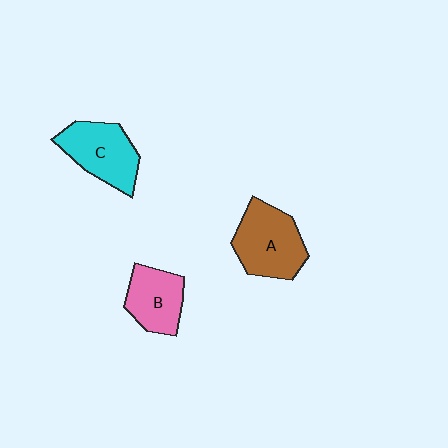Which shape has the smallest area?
Shape B (pink).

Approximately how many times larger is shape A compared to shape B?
Approximately 1.3 times.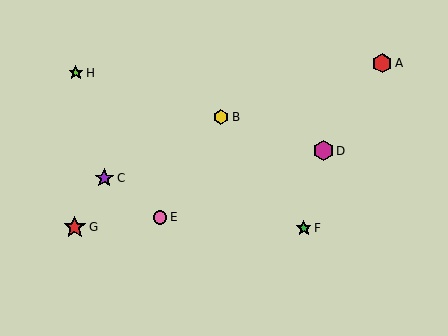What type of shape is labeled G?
Shape G is a red star.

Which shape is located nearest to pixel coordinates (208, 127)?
The yellow hexagon (labeled B) at (221, 117) is nearest to that location.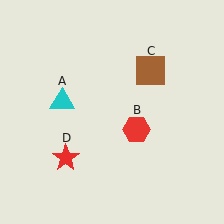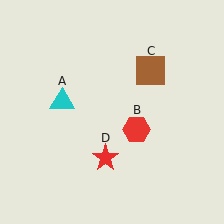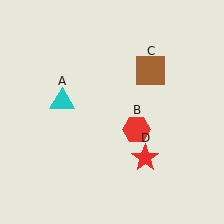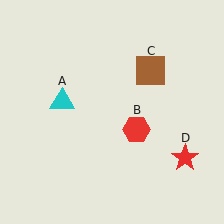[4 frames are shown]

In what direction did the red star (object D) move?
The red star (object D) moved right.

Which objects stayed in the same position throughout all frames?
Cyan triangle (object A) and red hexagon (object B) and brown square (object C) remained stationary.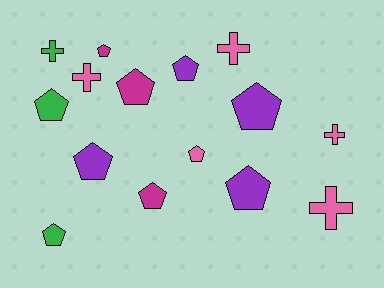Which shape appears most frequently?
Pentagon, with 10 objects.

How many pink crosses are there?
There are 4 pink crosses.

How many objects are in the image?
There are 15 objects.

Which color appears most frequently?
Pink, with 5 objects.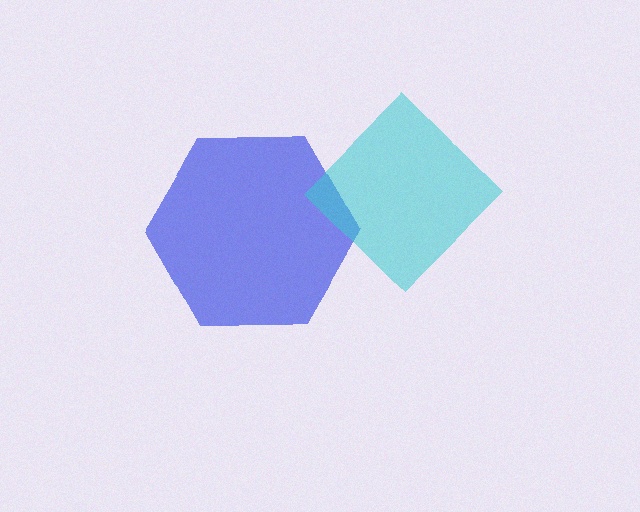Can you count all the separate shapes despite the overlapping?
Yes, there are 2 separate shapes.